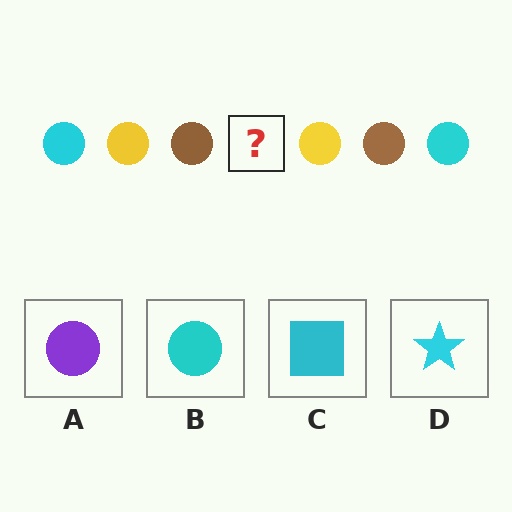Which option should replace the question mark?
Option B.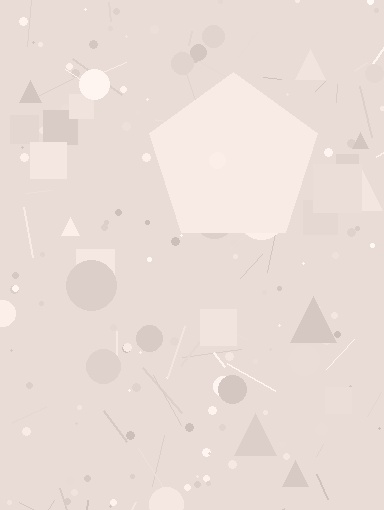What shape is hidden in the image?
A pentagon is hidden in the image.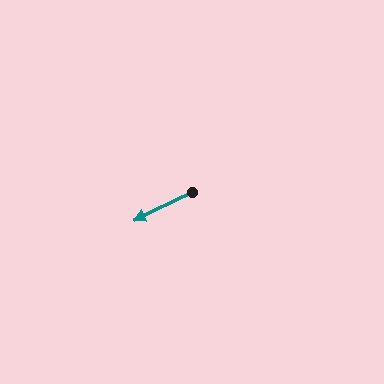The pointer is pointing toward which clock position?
Roughly 8 o'clock.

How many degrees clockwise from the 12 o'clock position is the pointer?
Approximately 244 degrees.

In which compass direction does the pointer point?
Southwest.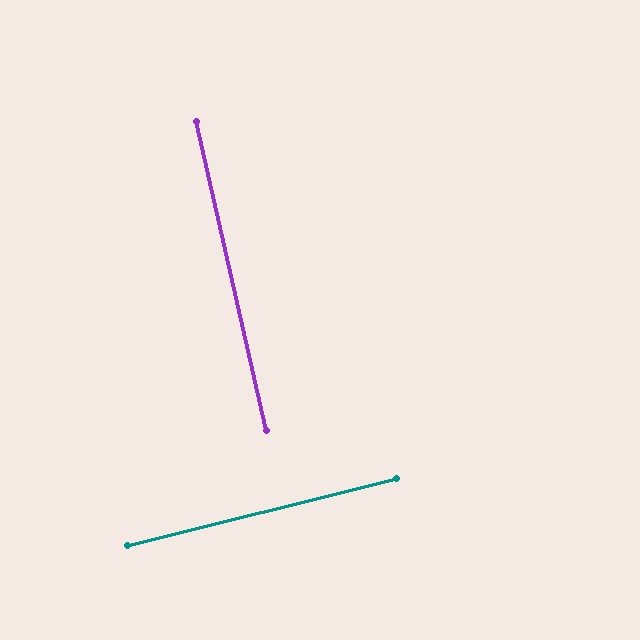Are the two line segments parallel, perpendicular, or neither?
Perpendicular — they meet at approximately 89°.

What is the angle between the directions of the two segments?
Approximately 89 degrees.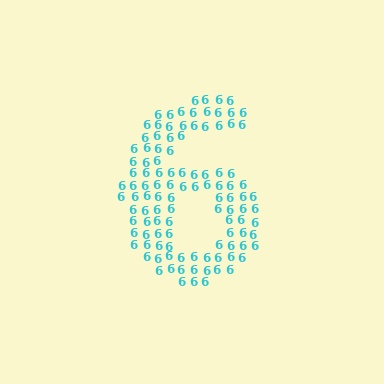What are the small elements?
The small elements are digit 6's.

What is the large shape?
The large shape is the digit 6.